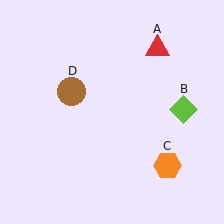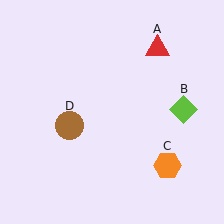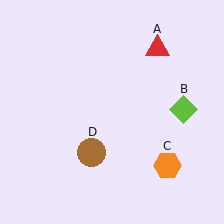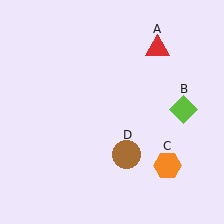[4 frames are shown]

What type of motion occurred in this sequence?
The brown circle (object D) rotated counterclockwise around the center of the scene.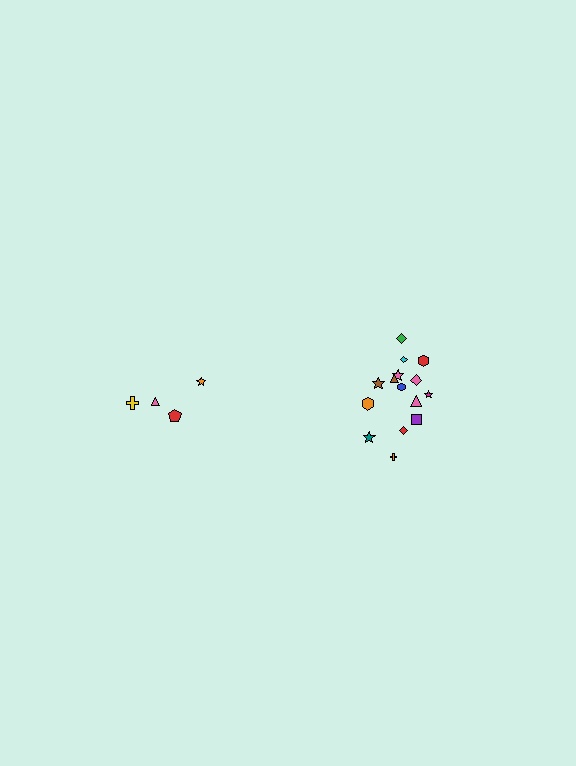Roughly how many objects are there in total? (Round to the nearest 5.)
Roughly 20 objects in total.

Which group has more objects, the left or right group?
The right group.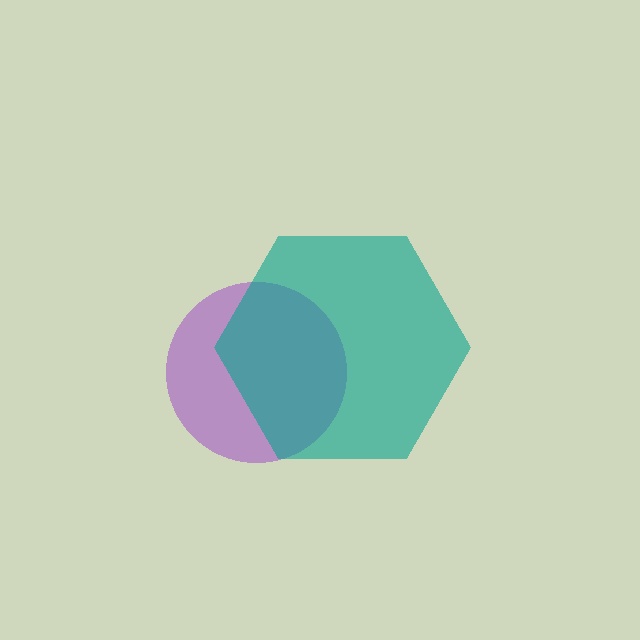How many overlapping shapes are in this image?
There are 2 overlapping shapes in the image.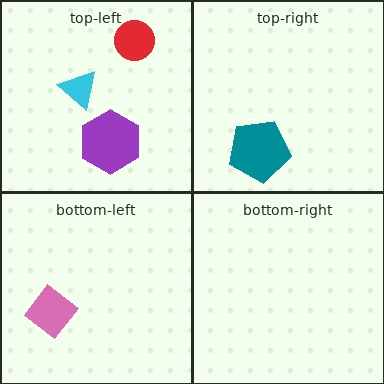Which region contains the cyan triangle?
The top-left region.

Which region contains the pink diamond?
The bottom-left region.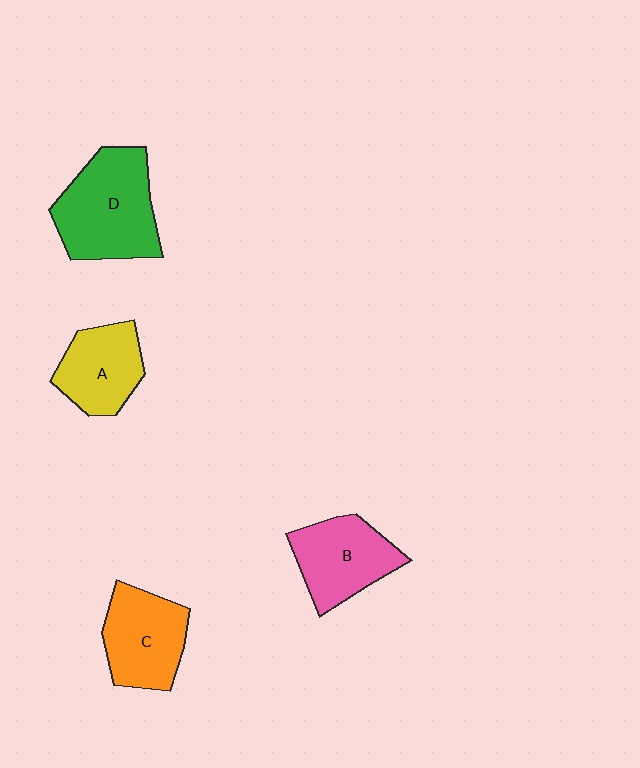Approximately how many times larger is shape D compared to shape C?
Approximately 1.3 times.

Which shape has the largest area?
Shape D (green).